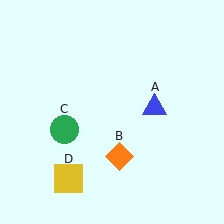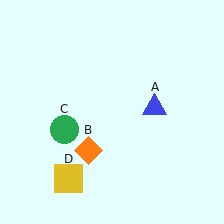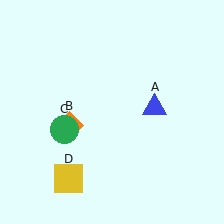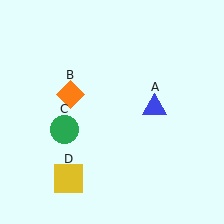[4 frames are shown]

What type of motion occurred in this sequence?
The orange diamond (object B) rotated clockwise around the center of the scene.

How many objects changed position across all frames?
1 object changed position: orange diamond (object B).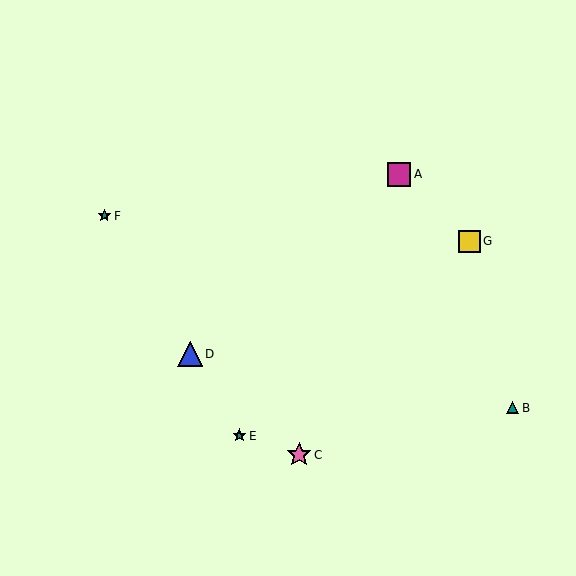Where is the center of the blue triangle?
The center of the blue triangle is at (190, 354).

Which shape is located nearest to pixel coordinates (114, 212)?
The teal star (labeled F) at (104, 216) is nearest to that location.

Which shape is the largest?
The pink star (labeled C) is the largest.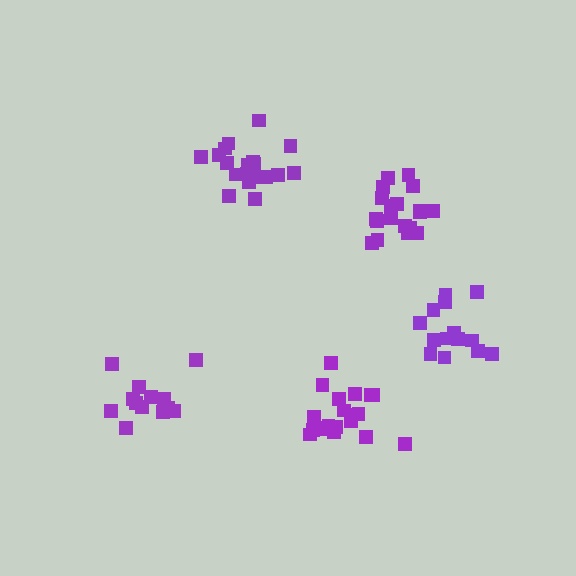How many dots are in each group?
Group 1: 20 dots, Group 2: 19 dots, Group 3: 14 dots, Group 4: 19 dots, Group 5: 14 dots (86 total).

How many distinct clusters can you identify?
There are 5 distinct clusters.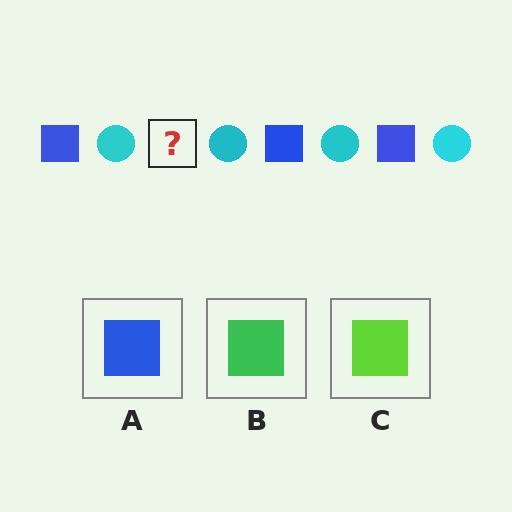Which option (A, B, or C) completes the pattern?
A.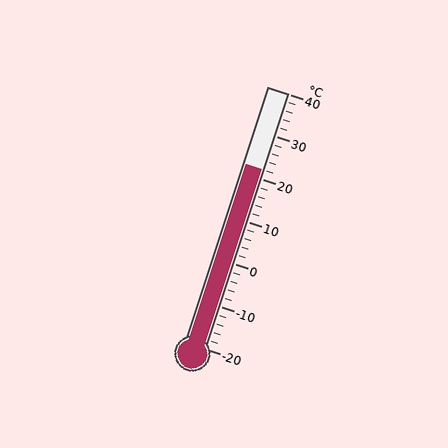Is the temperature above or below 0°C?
The temperature is above 0°C.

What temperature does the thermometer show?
The thermometer shows approximately 22°C.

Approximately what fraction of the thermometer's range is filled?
The thermometer is filled to approximately 70% of its range.